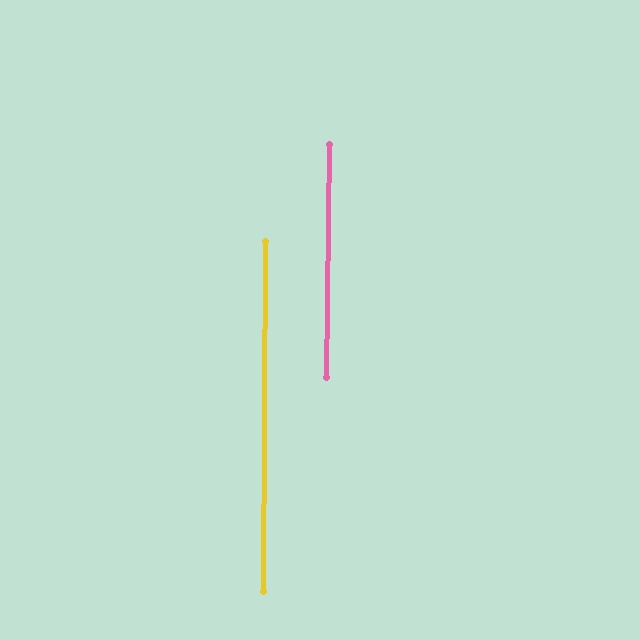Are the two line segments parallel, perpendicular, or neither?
Parallel — their directions differ by only 0.5°.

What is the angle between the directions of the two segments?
Approximately 1 degree.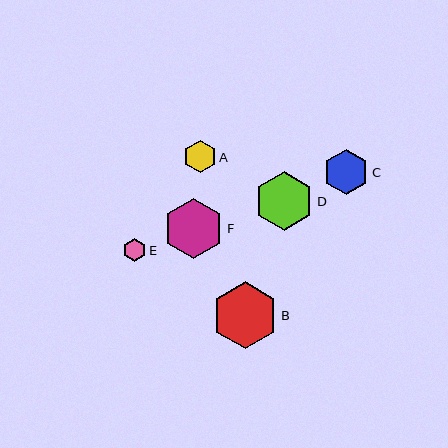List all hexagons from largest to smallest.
From largest to smallest: B, F, D, C, A, E.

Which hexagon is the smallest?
Hexagon E is the smallest with a size of approximately 23 pixels.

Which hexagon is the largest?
Hexagon B is the largest with a size of approximately 67 pixels.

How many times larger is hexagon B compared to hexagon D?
Hexagon B is approximately 1.1 times the size of hexagon D.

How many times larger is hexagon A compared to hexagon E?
Hexagon A is approximately 1.4 times the size of hexagon E.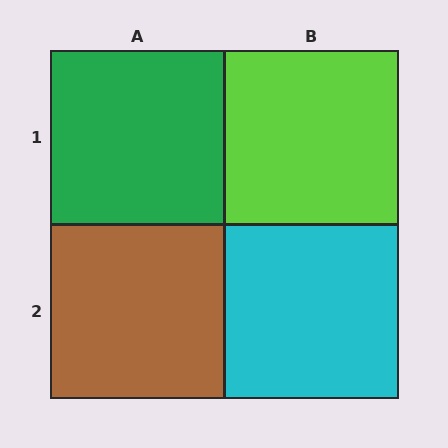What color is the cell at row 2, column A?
Brown.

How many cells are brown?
1 cell is brown.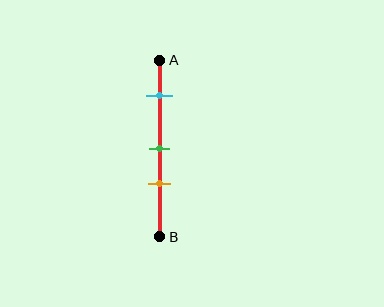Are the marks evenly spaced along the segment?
No, the marks are not evenly spaced.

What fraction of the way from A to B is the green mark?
The green mark is approximately 50% (0.5) of the way from A to B.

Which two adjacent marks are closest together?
The green and orange marks are the closest adjacent pair.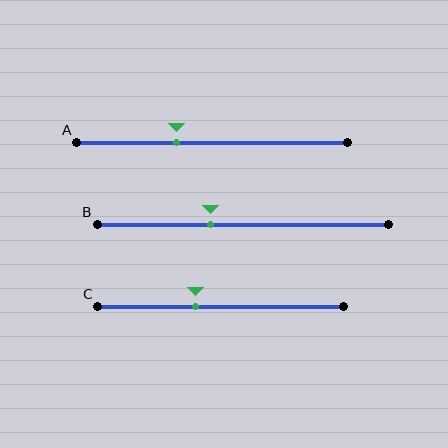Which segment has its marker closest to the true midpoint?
Segment C has its marker closest to the true midpoint.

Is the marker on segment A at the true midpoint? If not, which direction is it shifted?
No, the marker on segment A is shifted to the left by about 13% of the segment length.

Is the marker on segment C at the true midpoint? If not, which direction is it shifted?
No, the marker on segment C is shifted to the left by about 10% of the segment length.